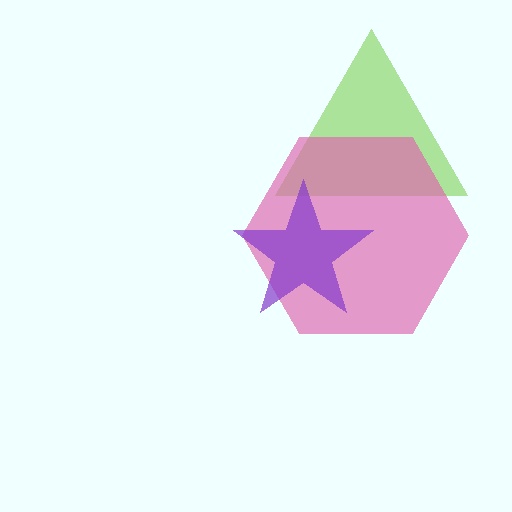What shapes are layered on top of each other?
The layered shapes are: a lime triangle, a pink hexagon, a purple star.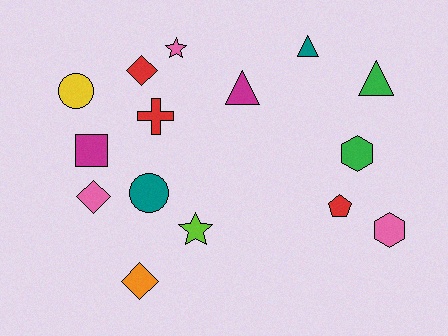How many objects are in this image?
There are 15 objects.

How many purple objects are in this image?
There are no purple objects.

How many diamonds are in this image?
There are 3 diamonds.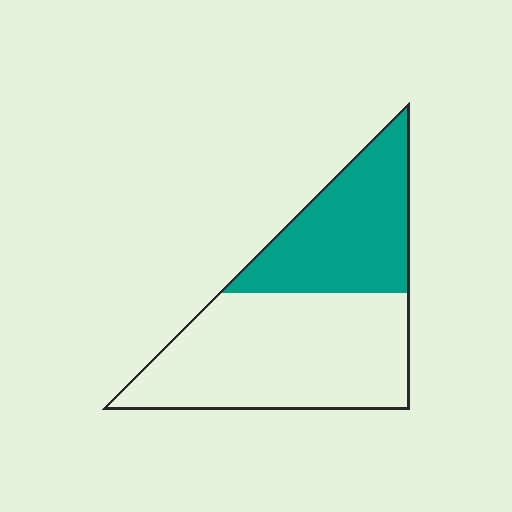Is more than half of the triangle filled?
No.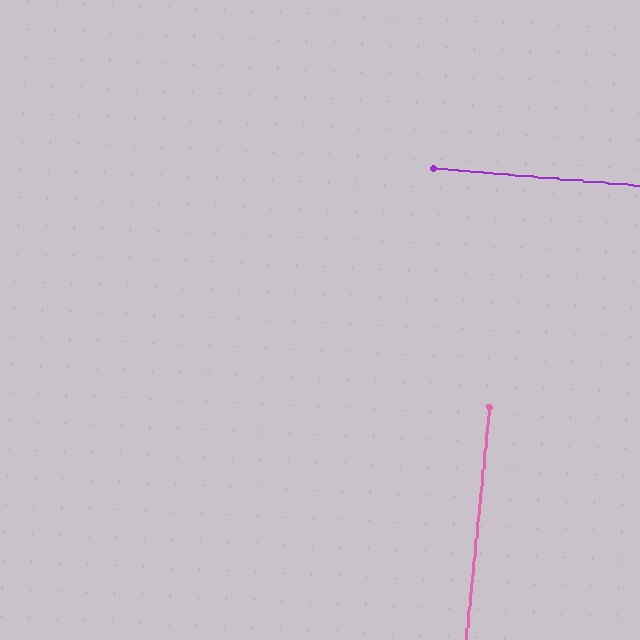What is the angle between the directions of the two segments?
Approximately 89 degrees.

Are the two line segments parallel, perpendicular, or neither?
Perpendicular — they meet at approximately 89°.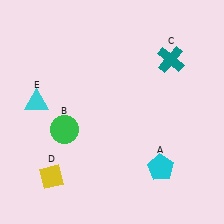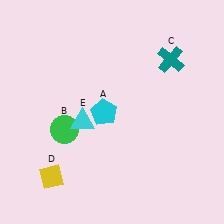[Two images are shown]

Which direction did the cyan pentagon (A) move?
The cyan pentagon (A) moved left.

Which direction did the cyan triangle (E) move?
The cyan triangle (E) moved right.